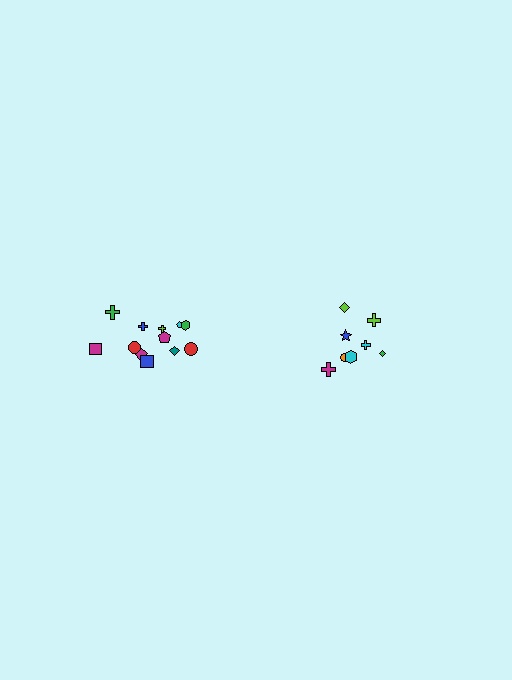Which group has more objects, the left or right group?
The left group.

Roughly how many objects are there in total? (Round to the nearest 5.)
Roughly 20 objects in total.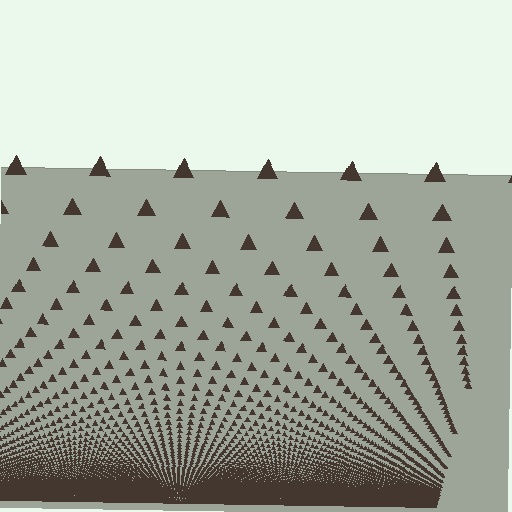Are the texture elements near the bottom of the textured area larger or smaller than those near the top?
Smaller. The gradient is inverted — elements near the bottom are smaller and denser.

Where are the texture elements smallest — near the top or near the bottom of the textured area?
Near the bottom.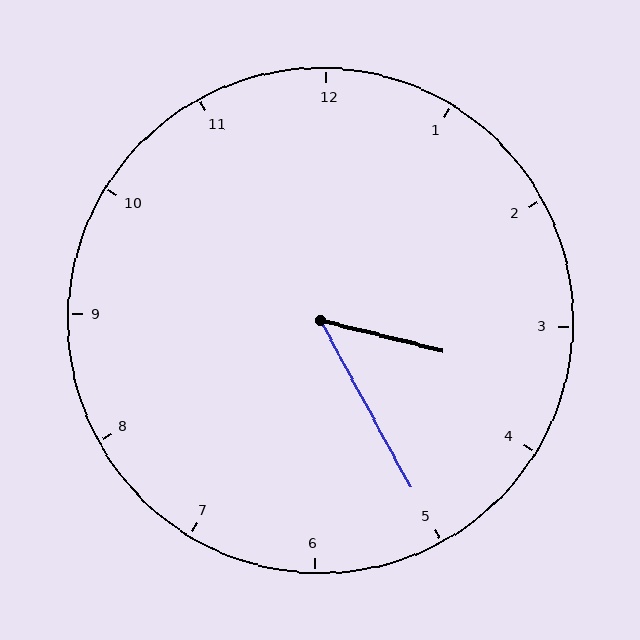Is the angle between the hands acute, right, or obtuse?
It is acute.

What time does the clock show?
3:25.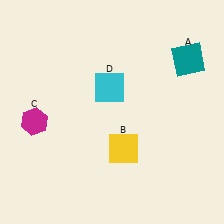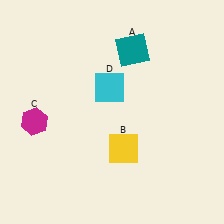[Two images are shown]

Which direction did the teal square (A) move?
The teal square (A) moved left.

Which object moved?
The teal square (A) moved left.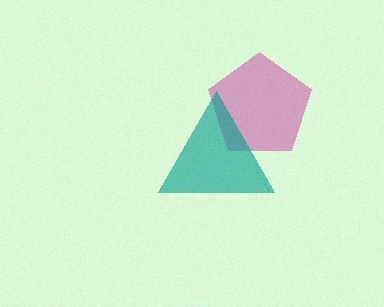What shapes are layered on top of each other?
The layered shapes are: a magenta pentagon, a teal triangle.